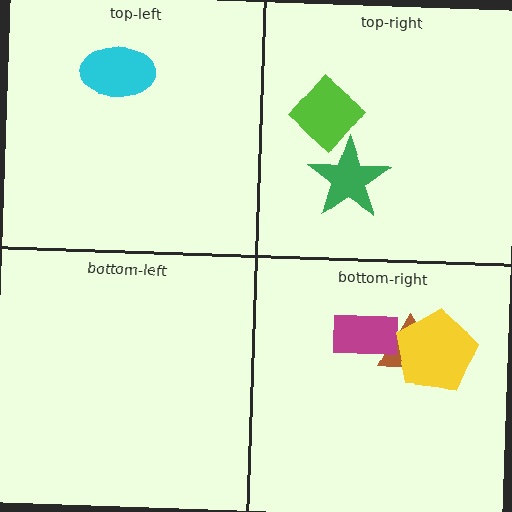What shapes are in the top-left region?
The cyan ellipse.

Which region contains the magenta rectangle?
The bottom-right region.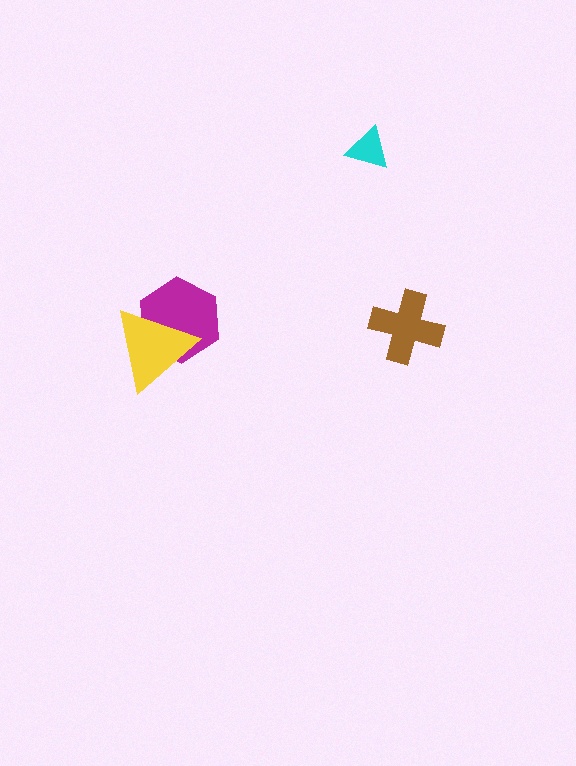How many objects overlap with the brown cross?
0 objects overlap with the brown cross.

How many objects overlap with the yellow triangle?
1 object overlaps with the yellow triangle.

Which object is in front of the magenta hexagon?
The yellow triangle is in front of the magenta hexagon.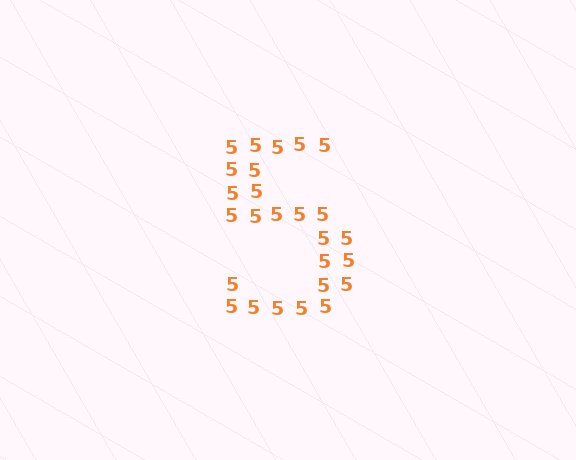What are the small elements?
The small elements are digit 5's.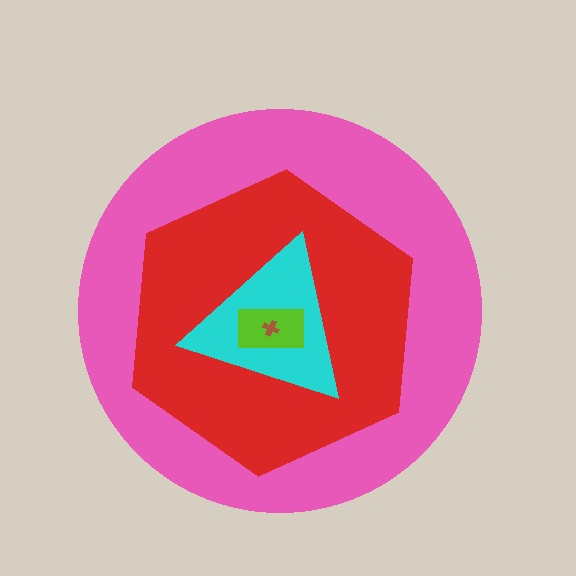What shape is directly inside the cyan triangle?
The lime rectangle.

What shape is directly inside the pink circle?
The red hexagon.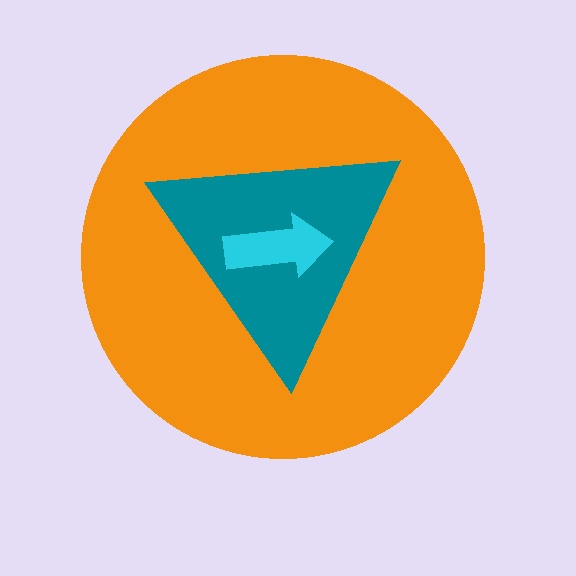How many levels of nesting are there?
3.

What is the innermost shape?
The cyan arrow.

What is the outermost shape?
The orange circle.